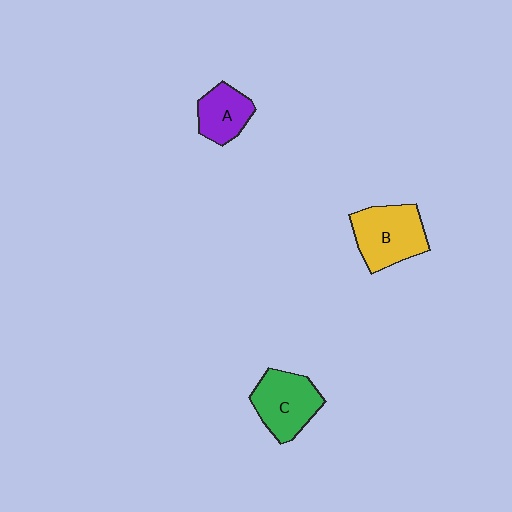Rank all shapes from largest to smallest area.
From largest to smallest: B (yellow), C (green), A (purple).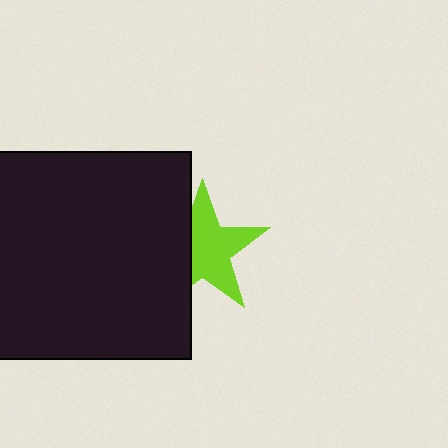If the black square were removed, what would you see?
You would see the complete lime star.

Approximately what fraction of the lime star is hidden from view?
Roughly 34% of the lime star is hidden behind the black square.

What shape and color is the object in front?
The object in front is a black square.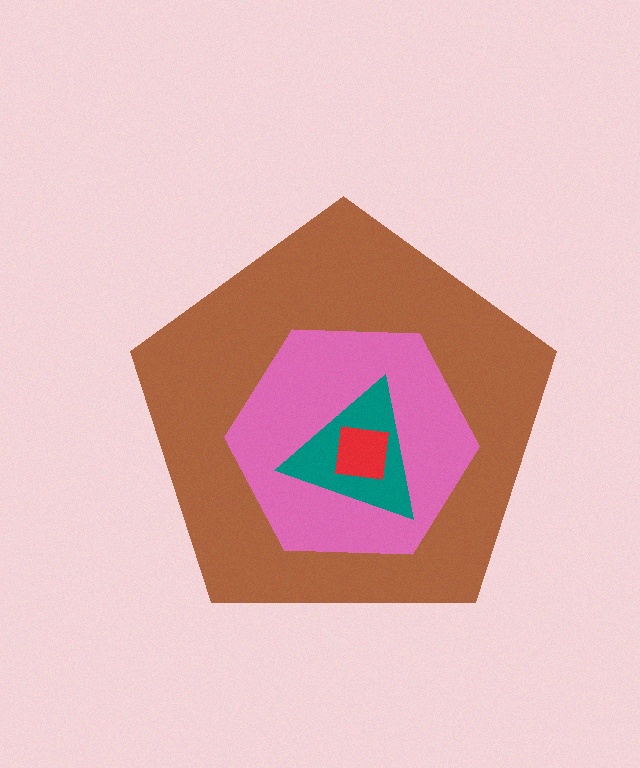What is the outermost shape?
The brown pentagon.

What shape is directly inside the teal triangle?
The red square.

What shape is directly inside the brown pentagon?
The pink hexagon.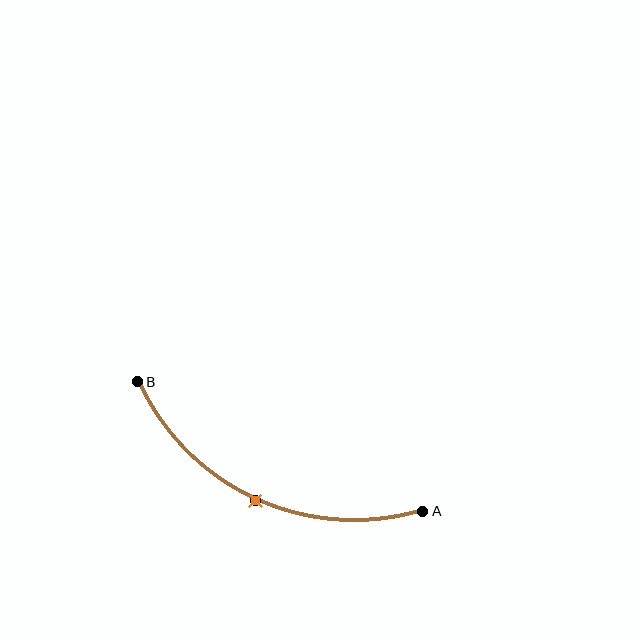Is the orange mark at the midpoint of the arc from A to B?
Yes. The orange mark lies on the arc at equal arc-length from both A and B — it is the arc midpoint.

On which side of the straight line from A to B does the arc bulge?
The arc bulges below the straight line connecting A and B.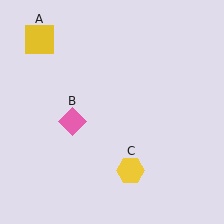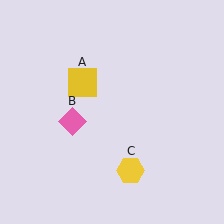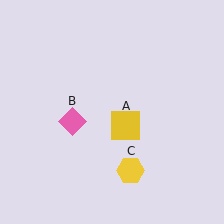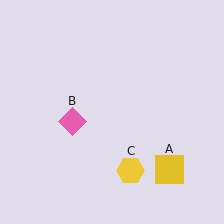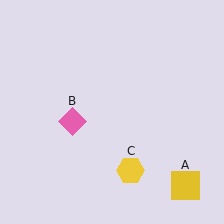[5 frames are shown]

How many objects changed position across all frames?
1 object changed position: yellow square (object A).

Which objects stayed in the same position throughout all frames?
Pink diamond (object B) and yellow hexagon (object C) remained stationary.